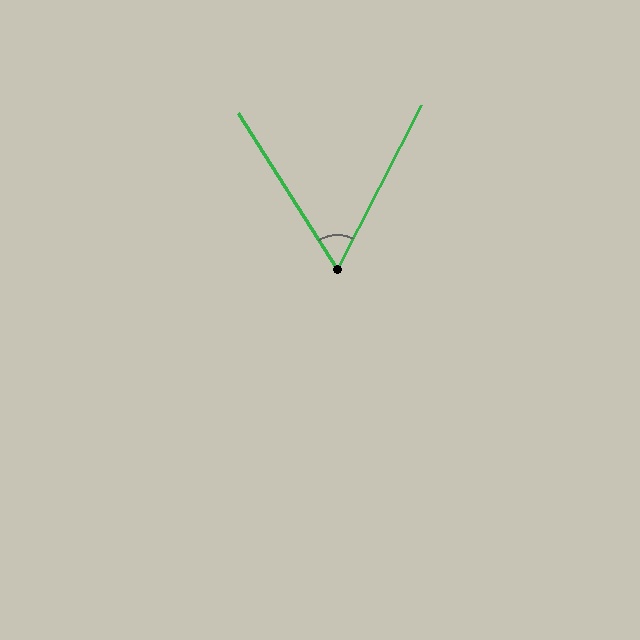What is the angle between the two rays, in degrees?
Approximately 60 degrees.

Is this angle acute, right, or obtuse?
It is acute.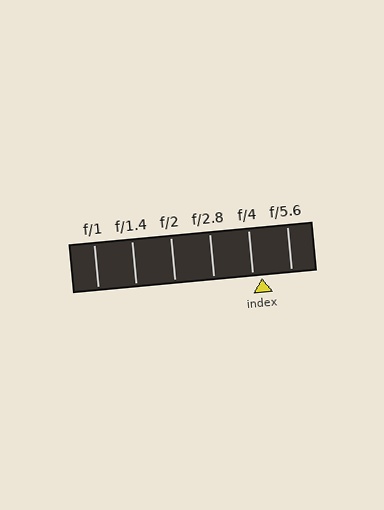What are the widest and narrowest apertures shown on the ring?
The widest aperture shown is f/1 and the narrowest is f/5.6.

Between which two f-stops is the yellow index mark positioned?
The index mark is between f/4 and f/5.6.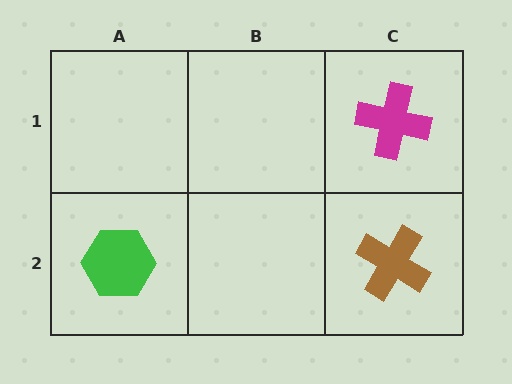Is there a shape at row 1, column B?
No, that cell is empty.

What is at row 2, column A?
A green hexagon.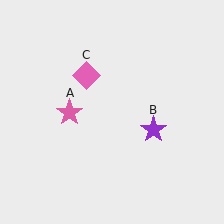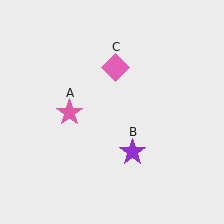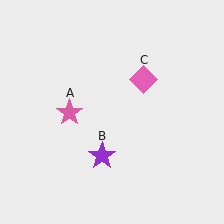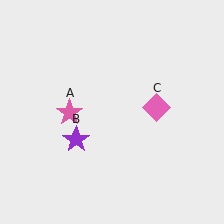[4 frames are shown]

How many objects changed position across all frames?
2 objects changed position: purple star (object B), pink diamond (object C).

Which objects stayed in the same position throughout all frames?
Pink star (object A) remained stationary.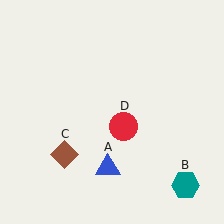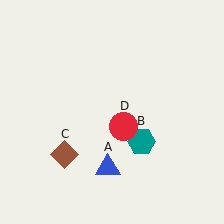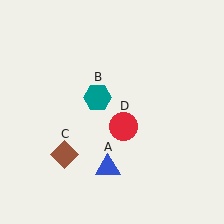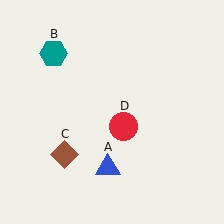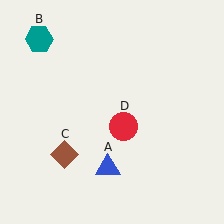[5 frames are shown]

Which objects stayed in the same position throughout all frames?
Blue triangle (object A) and brown diamond (object C) and red circle (object D) remained stationary.